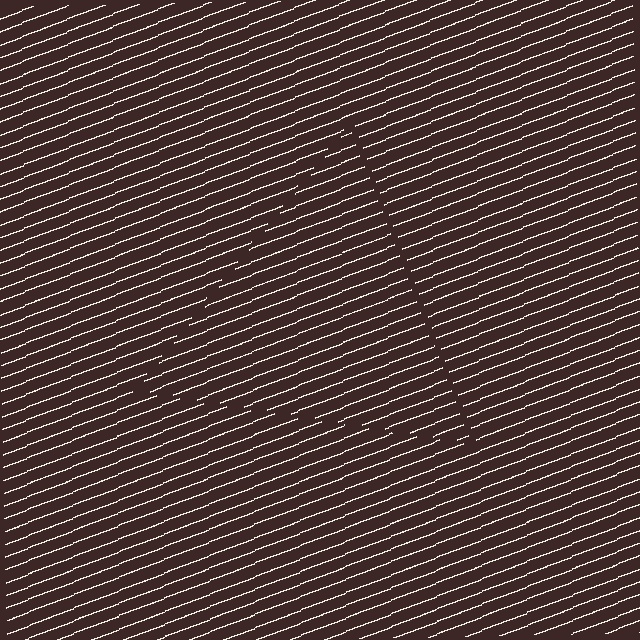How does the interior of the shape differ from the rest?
The interior of the shape contains the same grating, shifted by half a period — the contour is defined by the phase discontinuity where line-ends from the inner and outer gratings abut.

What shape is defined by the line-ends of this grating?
An illusory triangle. The interior of the shape contains the same grating, shifted by half a period — the contour is defined by the phase discontinuity where line-ends from the inner and outer gratings abut.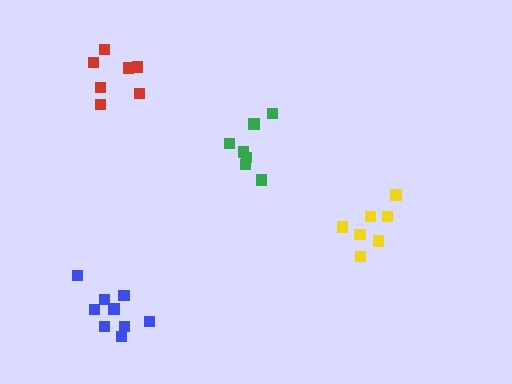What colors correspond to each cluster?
The clusters are colored: blue, red, yellow, green.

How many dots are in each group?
Group 1: 9 dots, Group 2: 7 dots, Group 3: 7 dots, Group 4: 7 dots (30 total).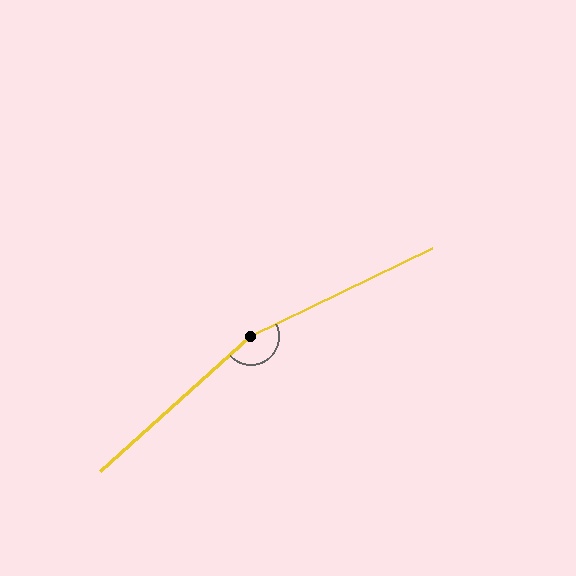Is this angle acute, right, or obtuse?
It is obtuse.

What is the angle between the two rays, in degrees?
Approximately 164 degrees.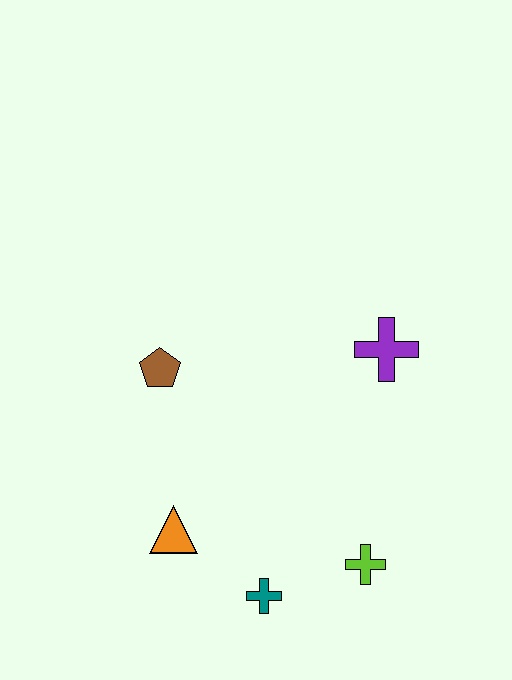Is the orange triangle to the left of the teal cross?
Yes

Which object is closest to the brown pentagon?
The orange triangle is closest to the brown pentagon.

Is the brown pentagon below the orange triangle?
No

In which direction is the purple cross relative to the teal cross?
The purple cross is above the teal cross.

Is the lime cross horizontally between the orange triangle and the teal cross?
No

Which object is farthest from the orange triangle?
The purple cross is farthest from the orange triangle.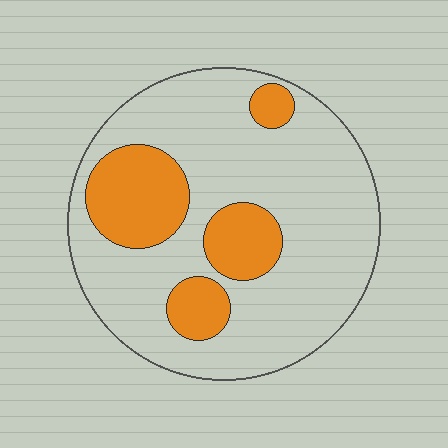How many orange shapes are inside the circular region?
4.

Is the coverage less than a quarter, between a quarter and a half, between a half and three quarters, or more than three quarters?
Less than a quarter.